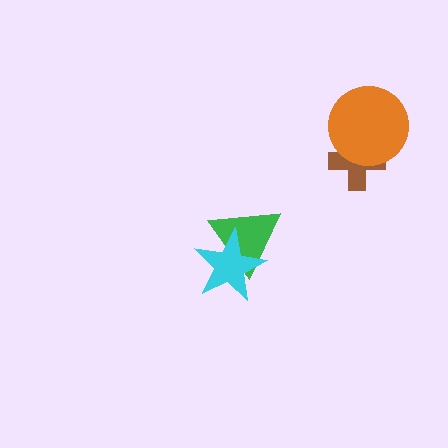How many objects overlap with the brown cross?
1 object overlaps with the brown cross.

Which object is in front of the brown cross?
The orange circle is in front of the brown cross.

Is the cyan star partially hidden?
No, no other shape covers it.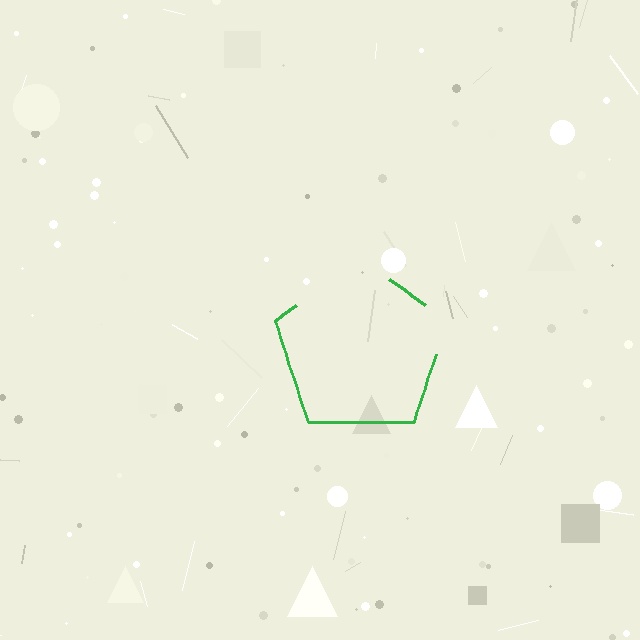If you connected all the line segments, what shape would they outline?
They would outline a pentagon.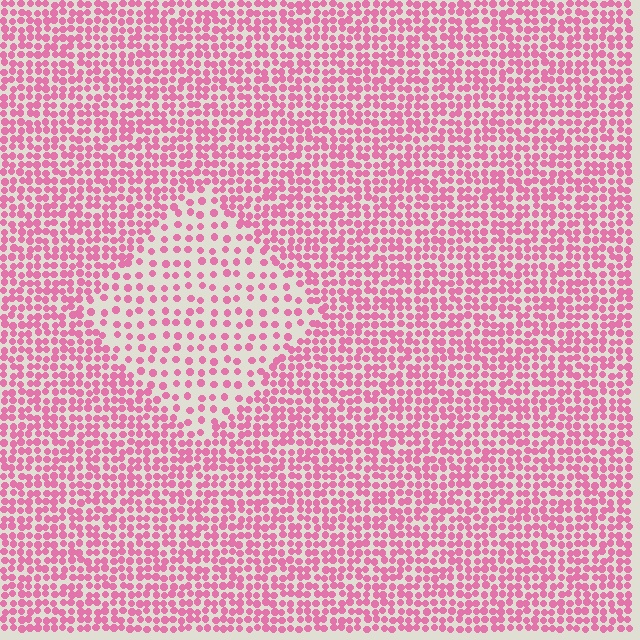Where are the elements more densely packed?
The elements are more densely packed outside the diamond boundary.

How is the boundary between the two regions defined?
The boundary is defined by a change in element density (approximately 2.1x ratio). All elements are the same color, size, and shape.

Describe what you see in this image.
The image contains small pink elements arranged at two different densities. A diamond-shaped region is visible where the elements are less densely packed than the surrounding area.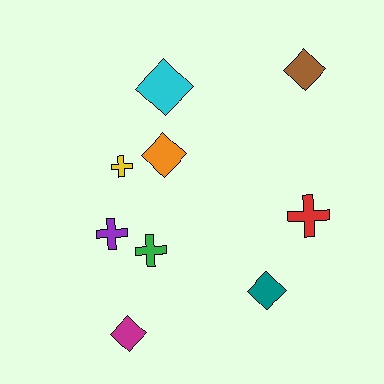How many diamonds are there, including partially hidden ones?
There are 5 diamonds.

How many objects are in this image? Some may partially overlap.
There are 9 objects.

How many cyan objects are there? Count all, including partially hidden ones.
There is 1 cyan object.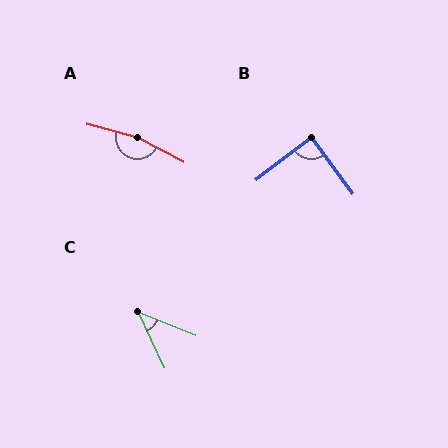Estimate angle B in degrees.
Approximately 88 degrees.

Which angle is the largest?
A, at approximately 167 degrees.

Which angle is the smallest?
C, at approximately 43 degrees.